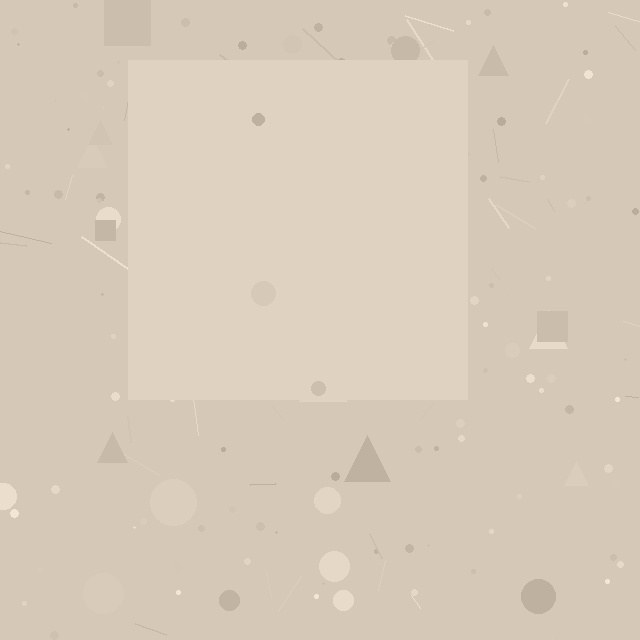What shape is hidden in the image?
A square is hidden in the image.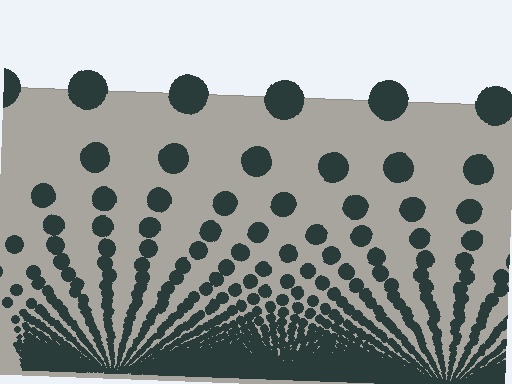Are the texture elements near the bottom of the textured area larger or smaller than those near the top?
Smaller. The gradient is inverted — elements near the bottom are smaller and denser.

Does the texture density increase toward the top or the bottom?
Density increases toward the bottom.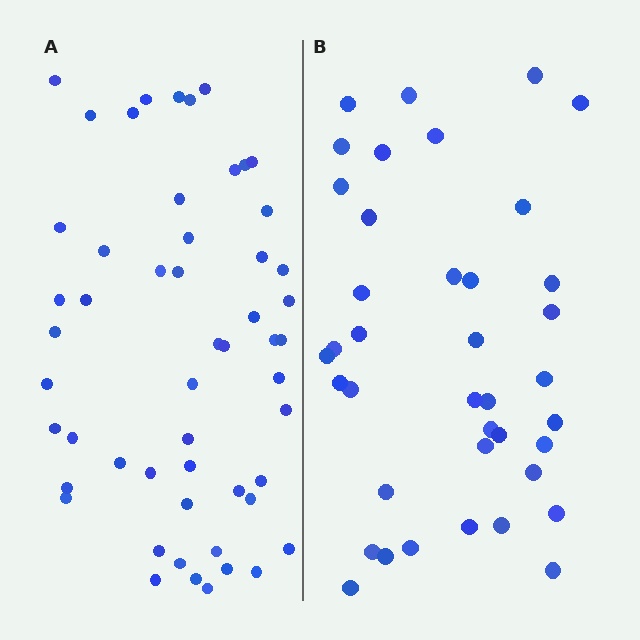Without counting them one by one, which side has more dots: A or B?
Region A (the left region) has more dots.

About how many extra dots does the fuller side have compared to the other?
Region A has approximately 15 more dots than region B.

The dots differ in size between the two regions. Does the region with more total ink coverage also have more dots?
No. Region B has more total ink coverage because its dots are larger, but region A actually contains more individual dots. Total area can be misleading — the number of items is what matters here.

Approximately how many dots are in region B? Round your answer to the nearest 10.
About 40 dots. (The exact count is 39, which rounds to 40.)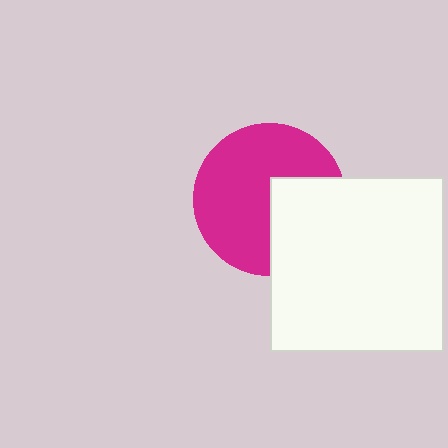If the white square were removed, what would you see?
You would see the complete magenta circle.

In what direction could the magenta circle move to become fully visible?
The magenta circle could move left. That would shift it out from behind the white square entirely.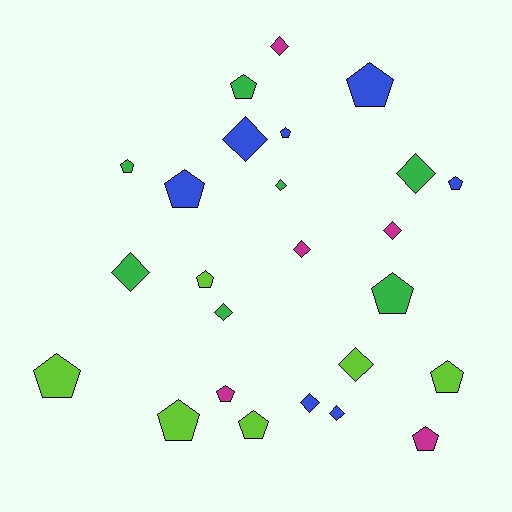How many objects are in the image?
There are 25 objects.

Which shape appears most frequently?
Pentagon, with 14 objects.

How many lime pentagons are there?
There are 5 lime pentagons.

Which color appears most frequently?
Green, with 7 objects.